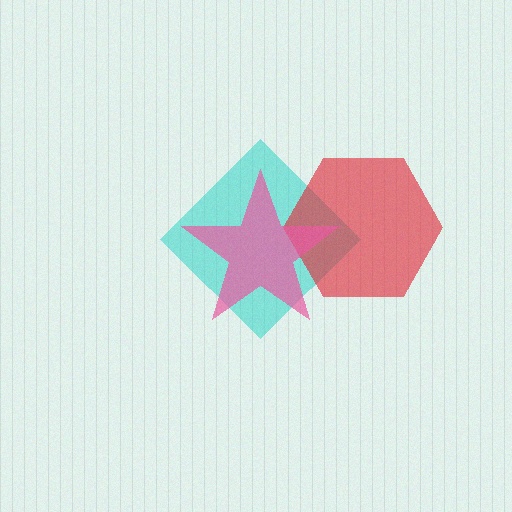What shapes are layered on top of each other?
The layered shapes are: a cyan diamond, a red hexagon, a pink star.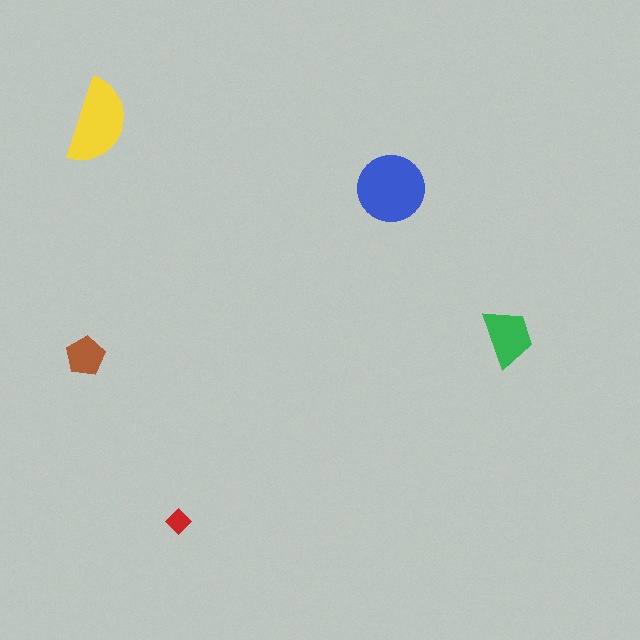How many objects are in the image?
There are 5 objects in the image.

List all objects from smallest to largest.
The red diamond, the brown pentagon, the green trapezoid, the yellow semicircle, the blue circle.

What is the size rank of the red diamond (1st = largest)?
5th.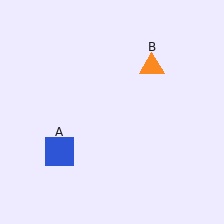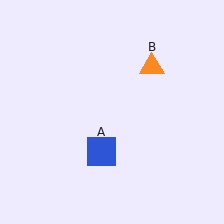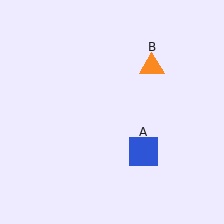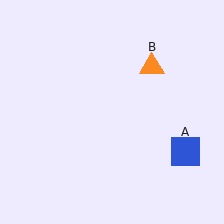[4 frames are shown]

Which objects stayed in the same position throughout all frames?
Orange triangle (object B) remained stationary.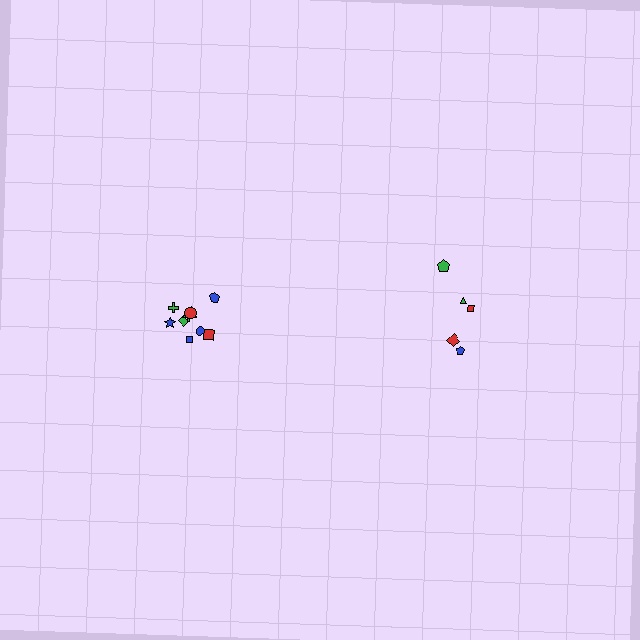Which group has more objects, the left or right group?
The left group.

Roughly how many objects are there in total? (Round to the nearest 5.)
Roughly 15 objects in total.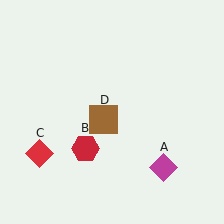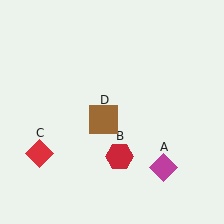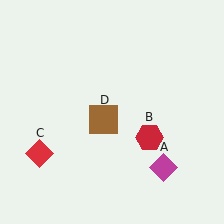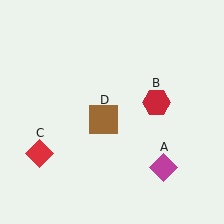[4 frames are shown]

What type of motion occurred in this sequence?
The red hexagon (object B) rotated counterclockwise around the center of the scene.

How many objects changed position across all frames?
1 object changed position: red hexagon (object B).